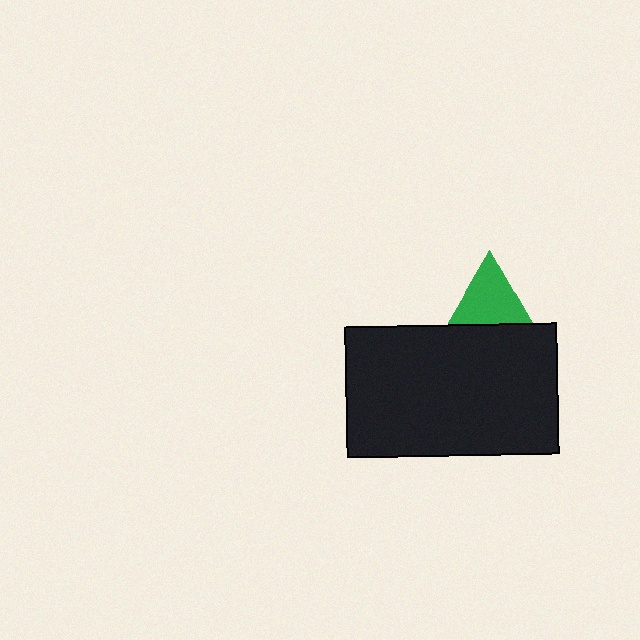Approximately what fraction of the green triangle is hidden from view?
Roughly 56% of the green triangle is hidden behind the black rectangle.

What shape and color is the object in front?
The object in front is a black rectangle.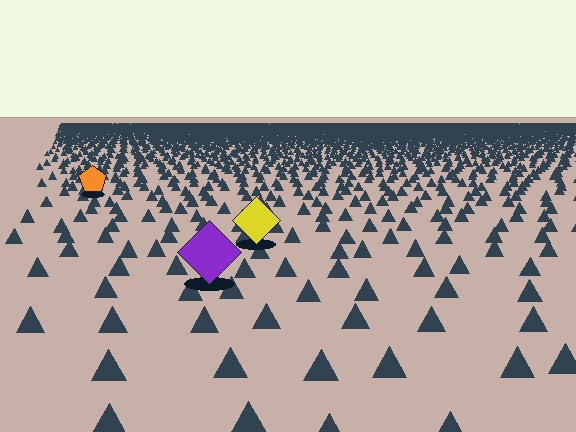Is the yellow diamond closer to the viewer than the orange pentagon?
Yes. The yellow diamond is closer — you can tell from the texture gradient: the ground texture is coarser near it.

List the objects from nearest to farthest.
From nearest to farthest: the purple diamond, the yellow diamond, the orange pentagon.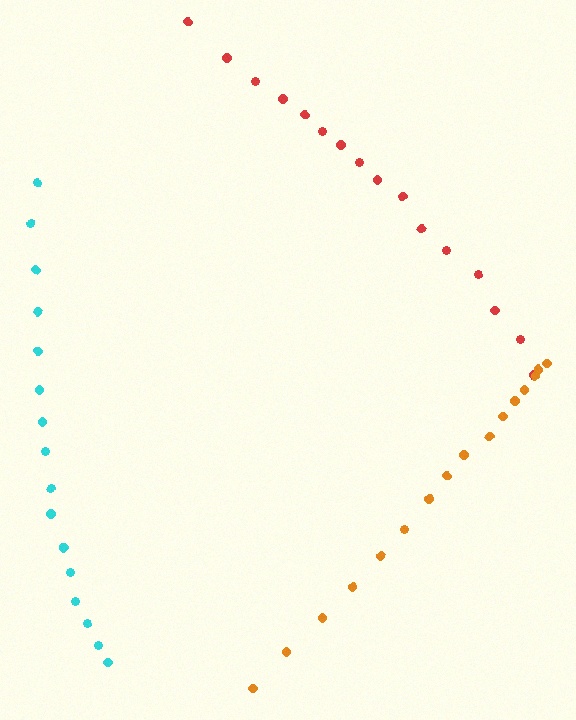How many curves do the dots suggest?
There are 3 distinct paths.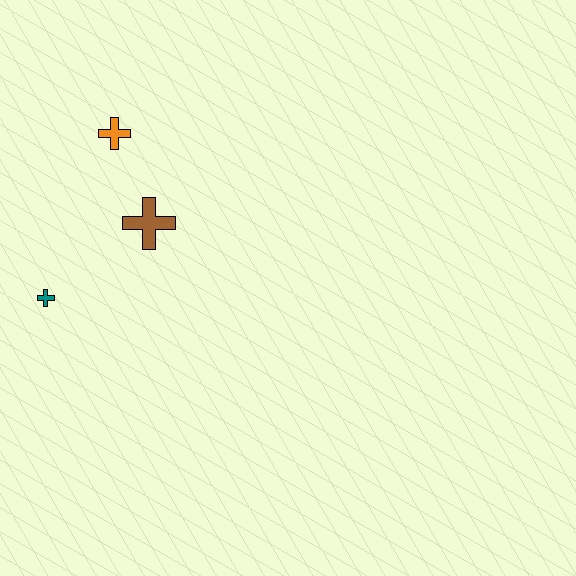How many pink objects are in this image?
There are no pink objects.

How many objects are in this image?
There are 3 objects.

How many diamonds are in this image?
There are no diamonds.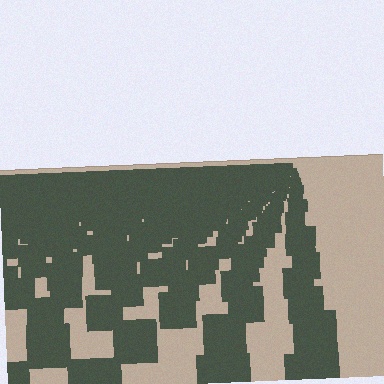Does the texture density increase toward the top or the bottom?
Density increases toward the top.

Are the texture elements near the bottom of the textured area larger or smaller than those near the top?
Larger. Near the bottom, elements are closer to the viewer and appear at a bigger on-screen size.